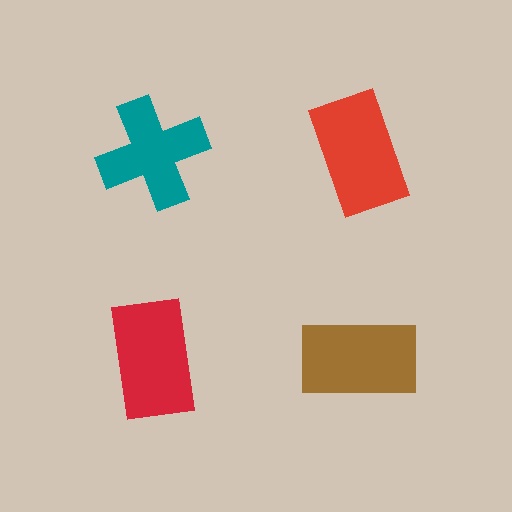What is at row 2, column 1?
A red rectangle.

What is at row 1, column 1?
A teal cross.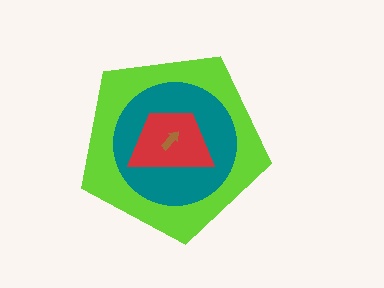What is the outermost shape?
The lime pentagon.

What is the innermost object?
The brown arrow.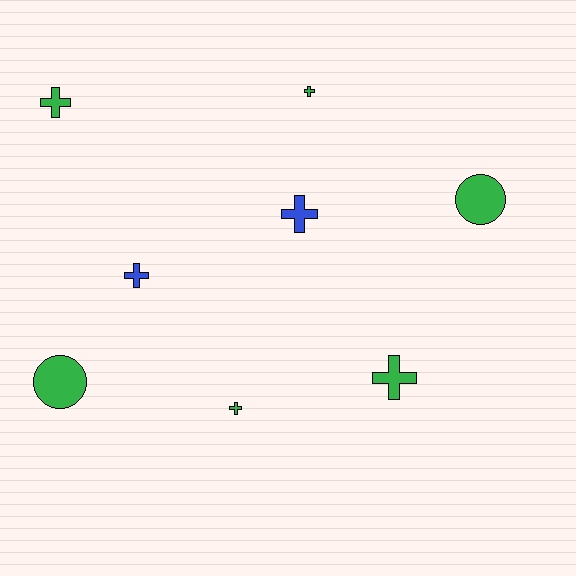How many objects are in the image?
There are 8 objects.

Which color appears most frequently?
Green, with 6 objects.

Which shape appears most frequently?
Cross, with 6 objects.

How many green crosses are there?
There are 4 green crosses.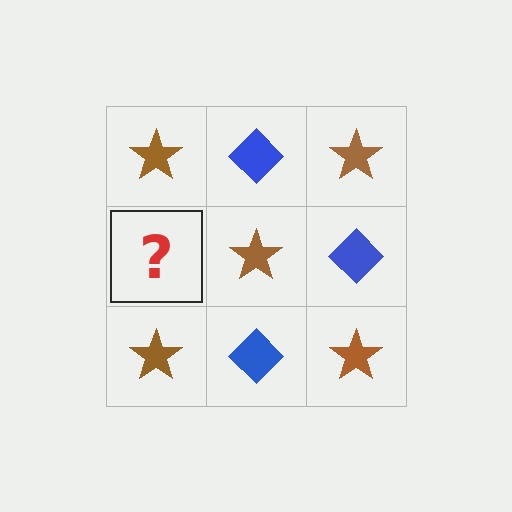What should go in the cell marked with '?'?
The missing cell should contain a blue diamond.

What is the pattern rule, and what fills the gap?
The rule is that it alternates brown star and blue diamond in a checkerboard pattern. The gap should be filled with a blue diamond.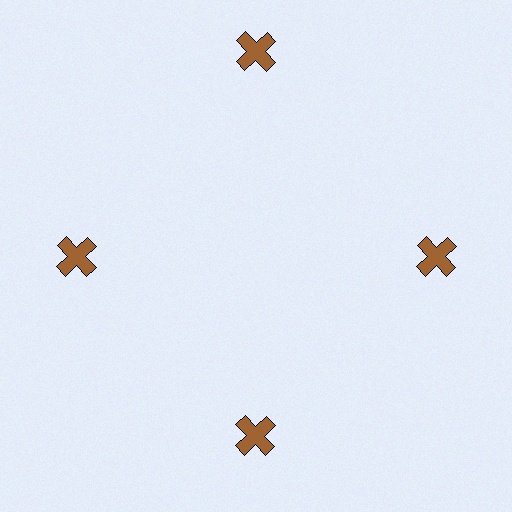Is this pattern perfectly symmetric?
No. The 4 brown crosses are arranged in a ring, but one element near the 12 o'clock position is pushed outward from the center, breaking the 4-fold rotational symmetry.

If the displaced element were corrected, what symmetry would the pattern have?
It would have 4-fold rotational symmetry — the pattern would map onto itself every 90 degrees.